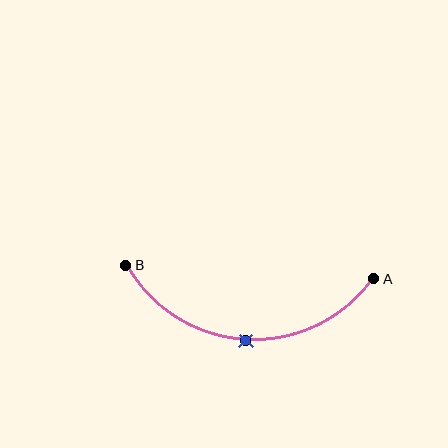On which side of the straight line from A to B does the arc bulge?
The arc bulges below the straight line connecting A and B.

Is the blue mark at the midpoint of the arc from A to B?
Yes. The blue mark lies on the arc at equal arc-length from both A and B — it is the arc midpoint.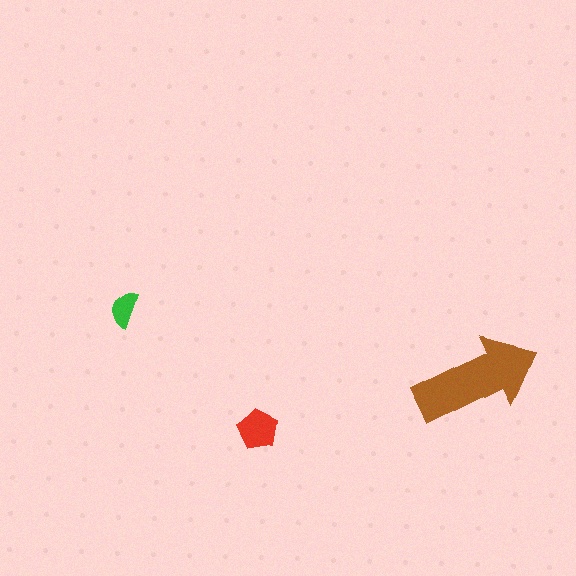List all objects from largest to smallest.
The brown arrow, the red pentagon, the green semicircle.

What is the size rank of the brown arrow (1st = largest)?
1st.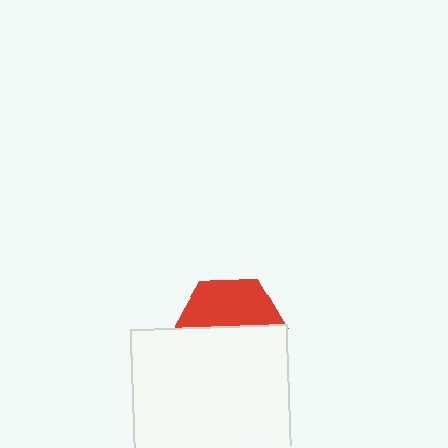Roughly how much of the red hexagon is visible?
A small part of it is visible (roughly 44%).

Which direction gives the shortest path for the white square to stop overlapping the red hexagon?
Moving down gives the shortest separation.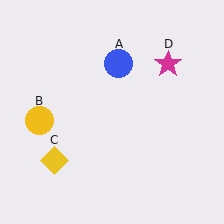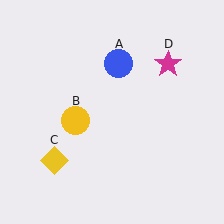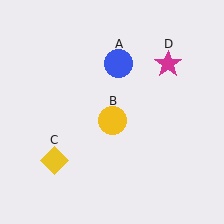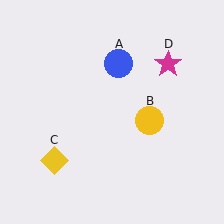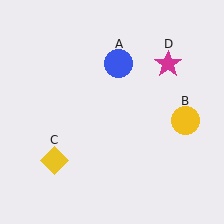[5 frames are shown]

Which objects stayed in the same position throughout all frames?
Blue circle (object A) and yellow diamond (object C) and magenta star (object D) remained stationary.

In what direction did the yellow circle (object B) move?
The yellow circle (object B) moved right.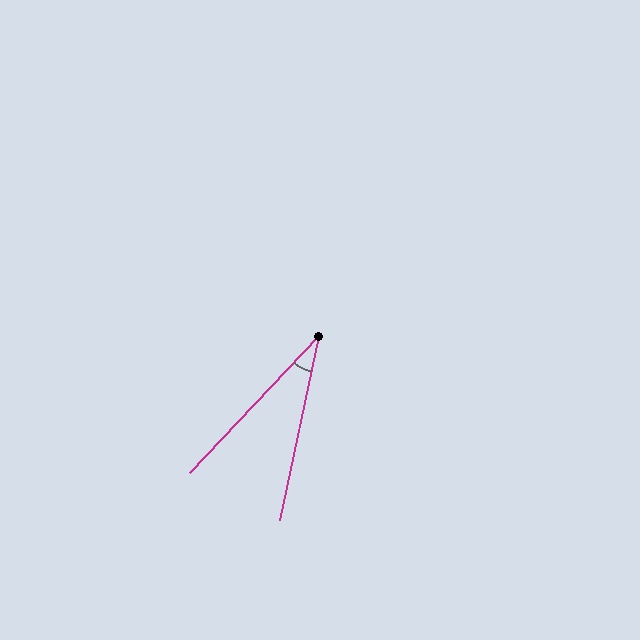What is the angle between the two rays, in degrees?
Approximately 31 degrees.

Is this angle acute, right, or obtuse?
It is acute.